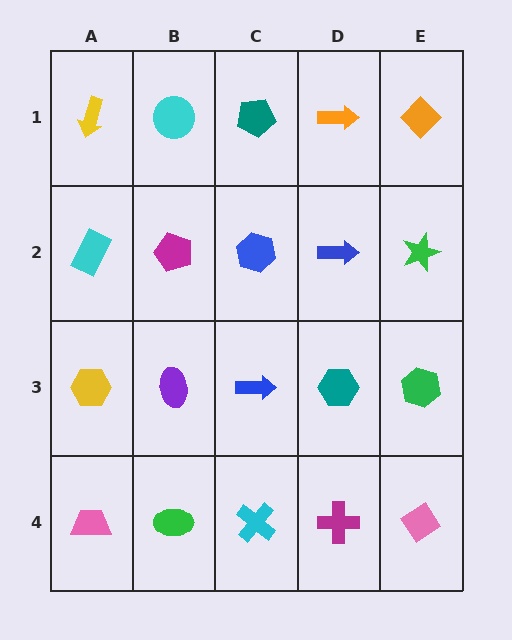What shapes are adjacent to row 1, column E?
A green star (row 2, column E), an orange arrow (row 1, column D).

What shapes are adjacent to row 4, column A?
A yellow hexagon (row 3, column A), a green ellipse (row 4, column B).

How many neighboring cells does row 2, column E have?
3.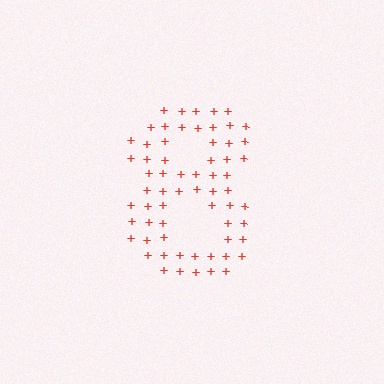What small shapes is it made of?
It is made of small plus signs.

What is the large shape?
The large shape is the digit 8.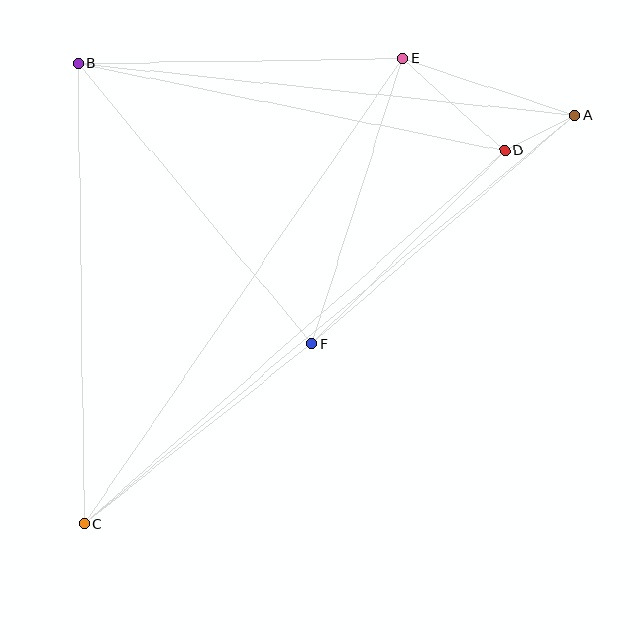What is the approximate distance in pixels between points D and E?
The distance between D and E is approximately 138 pixels.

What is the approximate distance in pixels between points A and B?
The distance between A and B is approximately 500 pixels.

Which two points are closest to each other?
Points A and D are closest to each other.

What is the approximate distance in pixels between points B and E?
The distance between B and E is approximately 325 pixels.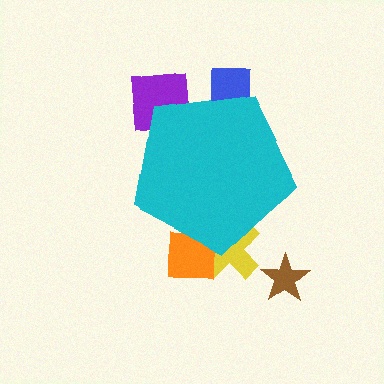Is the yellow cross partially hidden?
Yes, the yellow cross is partially hidden behind the cyan pentagon.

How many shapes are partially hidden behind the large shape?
4 shapes are partially hidden.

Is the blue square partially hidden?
Yes, the blue square is partially hidden behind the cyan pentagon.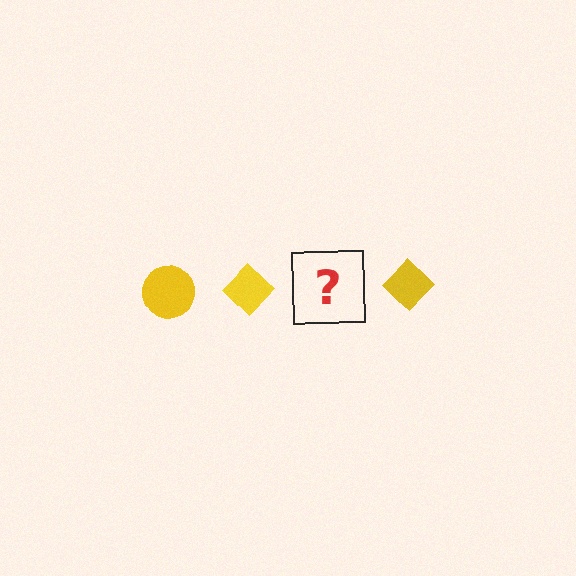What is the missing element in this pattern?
The missing element is a yellow circle.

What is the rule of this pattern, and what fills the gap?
The rule is that the pattern cycles through circle, diamond shapes in yellow. The gap should be filled with a yellow circle.